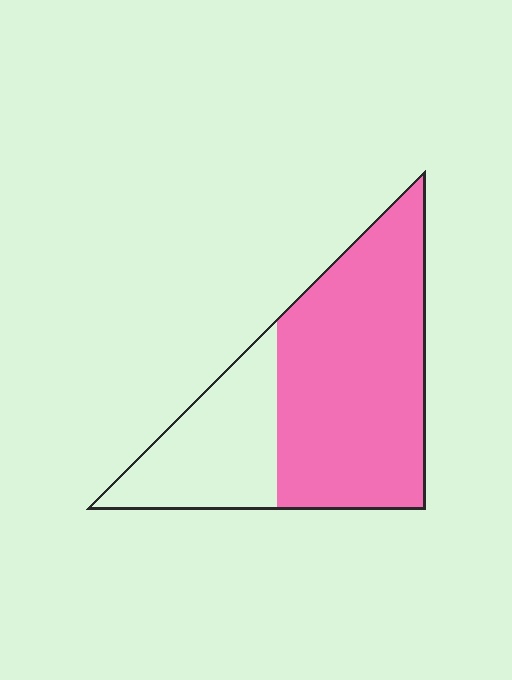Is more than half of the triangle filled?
Yes.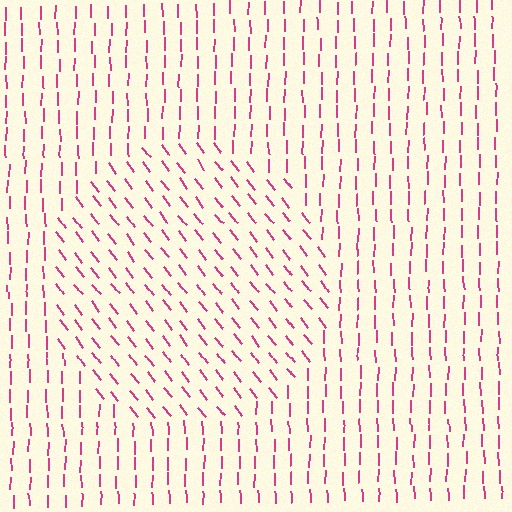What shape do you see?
I see a circle.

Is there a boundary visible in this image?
Yes, there is a texture boundary formed by a change in line orientation.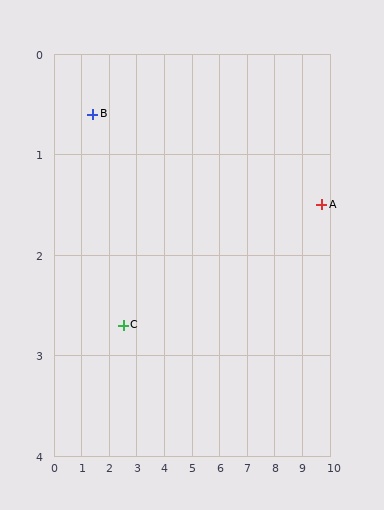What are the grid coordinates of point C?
Point C is at approximately (2.5, 2.7).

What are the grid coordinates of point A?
Point A is at approximately (9.7, 1.5).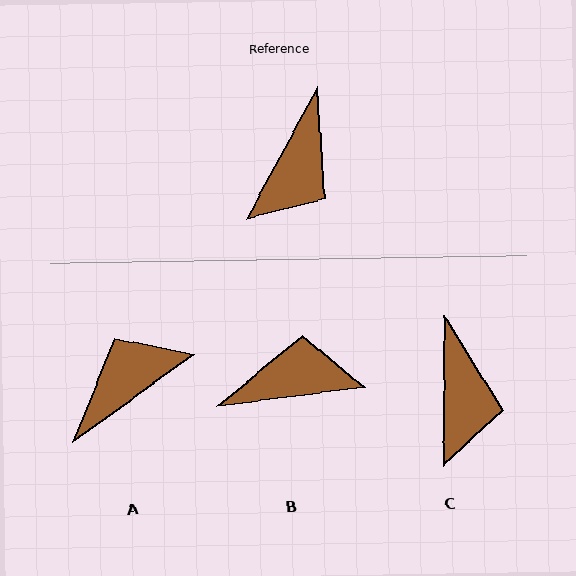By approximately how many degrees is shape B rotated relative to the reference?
Approximately 126 degrees counter-clockwise.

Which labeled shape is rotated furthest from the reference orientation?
A, about 154 degrees away.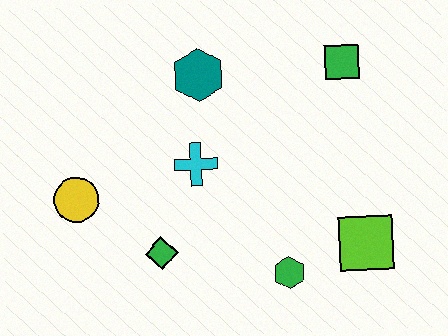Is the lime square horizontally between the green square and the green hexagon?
No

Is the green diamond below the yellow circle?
Yes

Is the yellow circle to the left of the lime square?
Yes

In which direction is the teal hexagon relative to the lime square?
The teal hexagon is above the lime square.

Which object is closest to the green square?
The teal hexagon is closest to the green square.